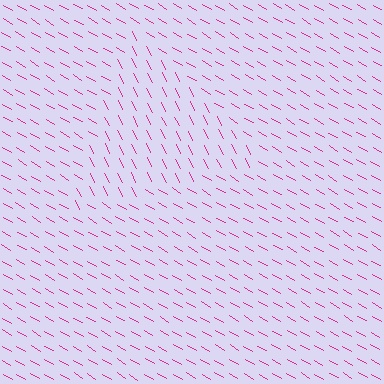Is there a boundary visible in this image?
Yes, there is a texture boundary formed by a change in line orientation.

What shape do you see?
I see a triangle.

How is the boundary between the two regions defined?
The boundary is defined purely by a change in line orientation (approximately 33 degrees difference). All lines are the same color and thickness.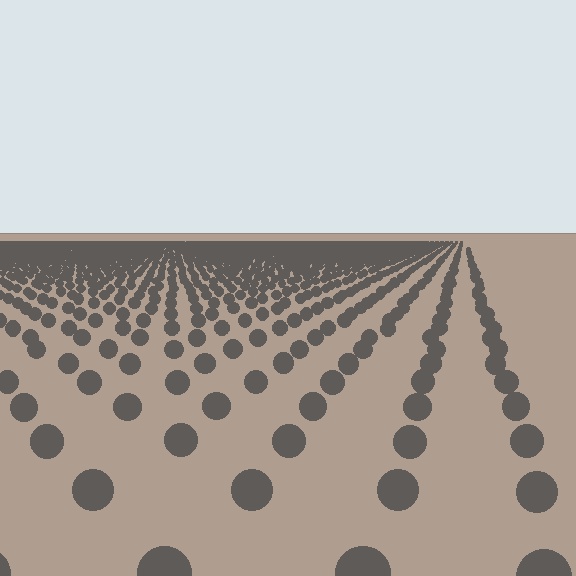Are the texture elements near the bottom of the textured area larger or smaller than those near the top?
Larger. Near the bottom, elements are closer to the viewer and appear at a bigger on-screen size.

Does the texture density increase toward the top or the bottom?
Density increases toward the top.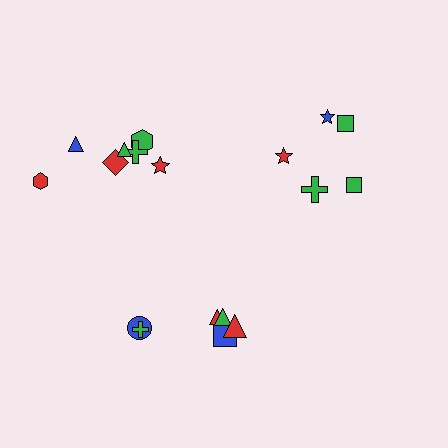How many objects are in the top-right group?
There are 5 objects.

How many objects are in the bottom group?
There are 6 objects.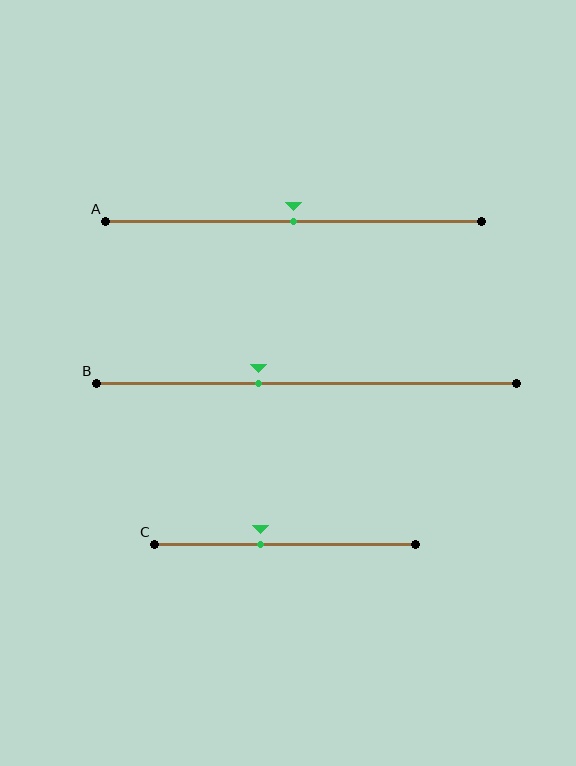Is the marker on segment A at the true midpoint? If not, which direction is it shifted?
Yes, the marker on segment A is at the true midpoint.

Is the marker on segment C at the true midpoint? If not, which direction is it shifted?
No, the marker on segment C is shifted to the left by about 9% of the segment length.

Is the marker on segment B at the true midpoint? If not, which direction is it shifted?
No, the marker on segment B is shifted to the left by about 11% of the segment length.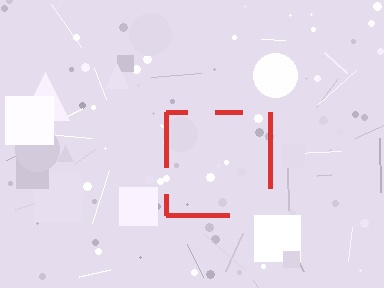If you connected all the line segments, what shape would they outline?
They would outline a square.